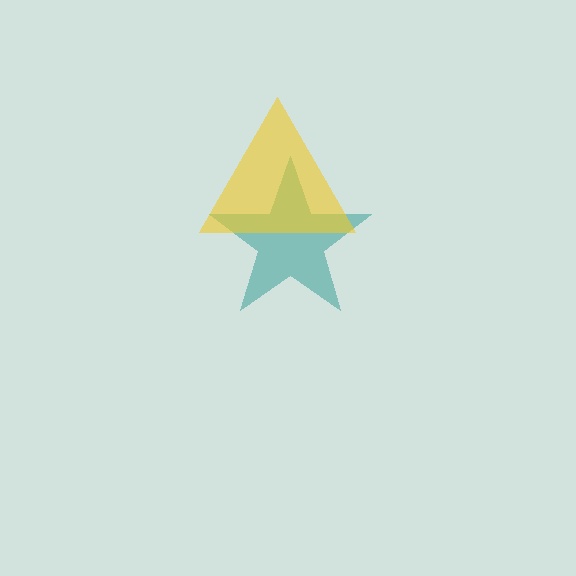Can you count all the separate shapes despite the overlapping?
Yes, there are 2 separate shapes.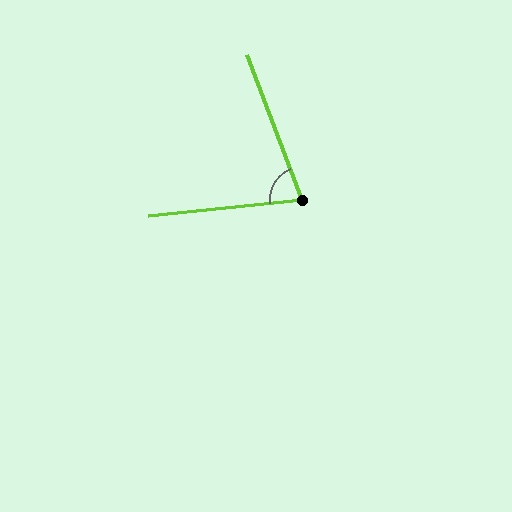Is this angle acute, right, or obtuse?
It is acute.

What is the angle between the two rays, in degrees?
Approximately 75 degrees.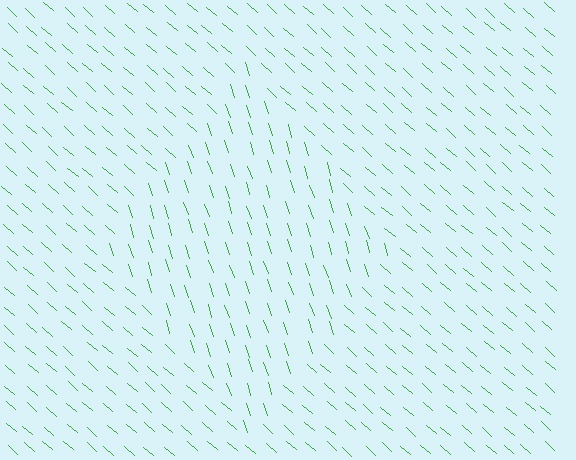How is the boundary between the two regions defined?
The boundary is defined purely by a change in line orientation (approximately 31 degrees difference). All lines are the same color and thickness.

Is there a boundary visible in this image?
Yes, there is a texture boundary formed by a change in line orientation.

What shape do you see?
I see a diamond.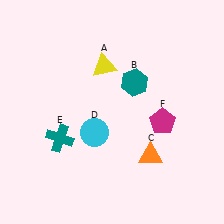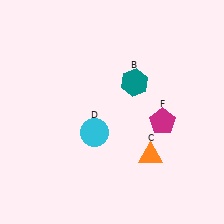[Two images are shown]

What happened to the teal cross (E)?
The teal cross (E) was removed in Image 2. It was in the bottom-left area of Image 1.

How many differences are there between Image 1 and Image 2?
There are 2 differences between the two images.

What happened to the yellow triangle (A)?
The yellow triangle (A) was removed in Image 2. It was in the top-left area of Image 1.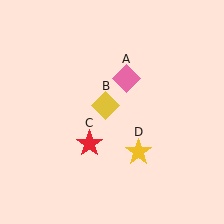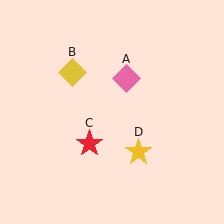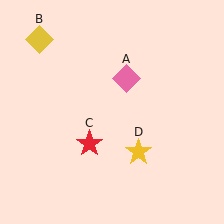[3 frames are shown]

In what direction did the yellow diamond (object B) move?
The yellow diamond (object B) moved up and to the left.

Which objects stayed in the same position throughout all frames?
Pink diamond (object A) and red star (object C) and yellow star (object D) remained stationary.